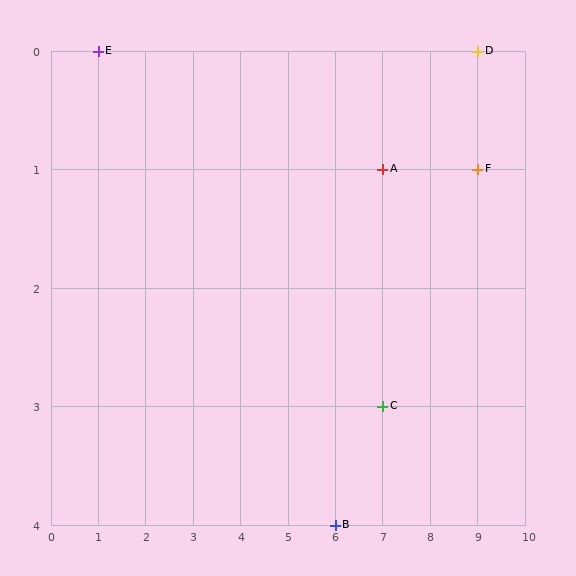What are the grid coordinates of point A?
Point A is at grid coordinates (7, 1).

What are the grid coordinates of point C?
Point C is at grid coordinates (7, 3).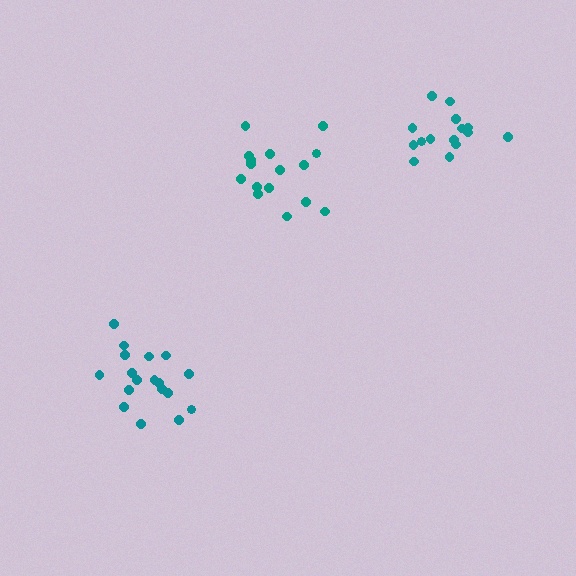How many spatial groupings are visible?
There are 3 spatial groupings.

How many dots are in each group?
Group 1: 18 dots, Group 2: 16 dots, Group 3: 15 dots (49 total).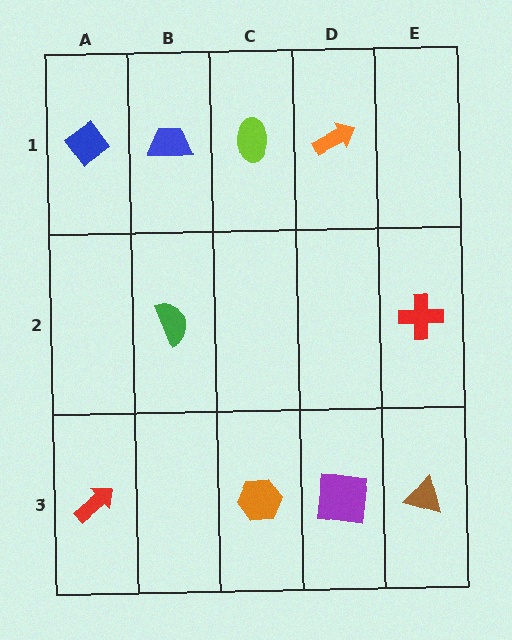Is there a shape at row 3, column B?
No, that cell is empty.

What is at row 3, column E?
A brown triangle.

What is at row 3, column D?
A purple square.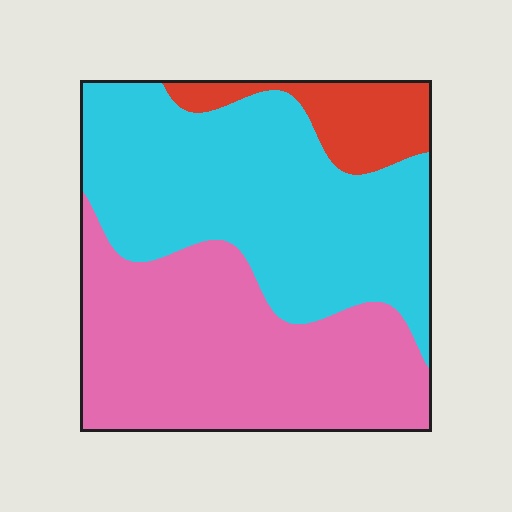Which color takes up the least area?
Red, at roughly 10%.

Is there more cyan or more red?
Cyan.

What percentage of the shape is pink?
Pink covers about 45% of the shape.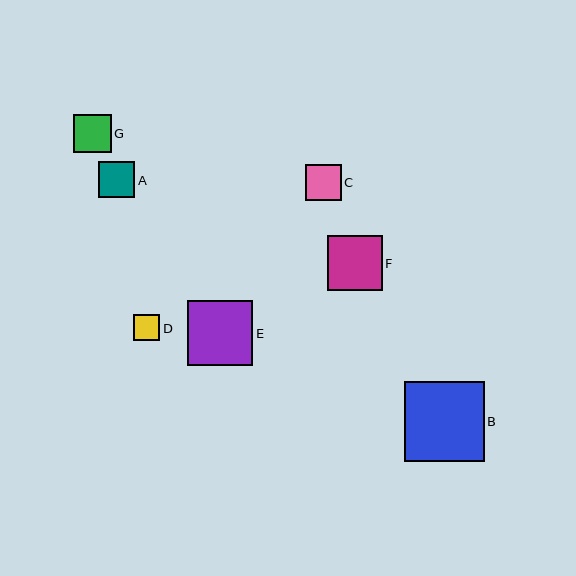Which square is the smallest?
Square D is the smallest with a size of approximately 27 pixels.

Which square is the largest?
Square B is the largest with a size of approximately 80 pixels.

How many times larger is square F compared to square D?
Square F is approximately 2.0 times the size of square D.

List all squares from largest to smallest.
From largest to smallest: B, E, F, G, A, C, D.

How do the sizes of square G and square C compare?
Square G and square C are approximately the same size.